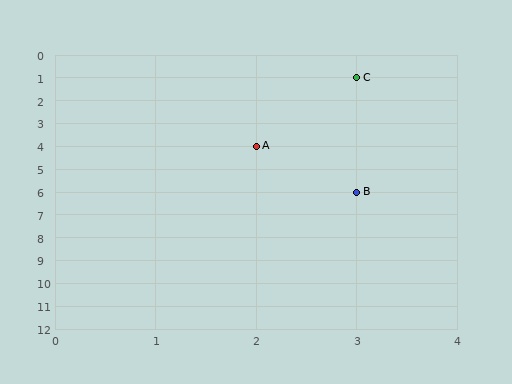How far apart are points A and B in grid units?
Points A and B are 1 column and 2 rows apart (about 2.2 grid units diagonally).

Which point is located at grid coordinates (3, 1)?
Point C is at (3, 1).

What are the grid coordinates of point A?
Point A is at grid coordinates (2, 4).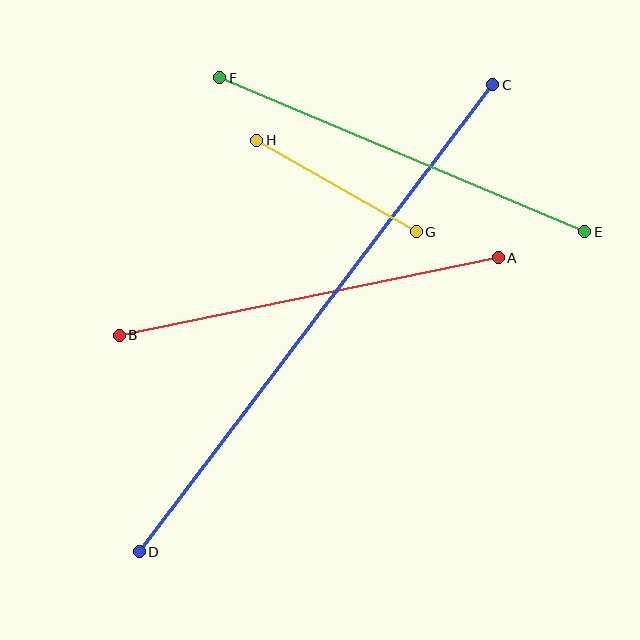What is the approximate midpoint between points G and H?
The midpoint is at approximately (337, 186) pixels.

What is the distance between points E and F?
The distance is approximately 396 pixels.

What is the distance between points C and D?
The distance is approximately 586 pixels.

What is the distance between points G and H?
The distance is approximately 183 pixels.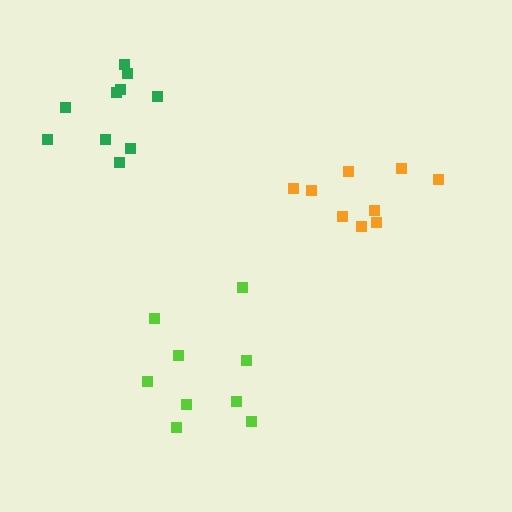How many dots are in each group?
Group 1: 9 dots, Group 2: 10 dots, Group 3: 9 dots (28 total).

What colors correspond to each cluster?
The clusters are colored: lime, green, orange.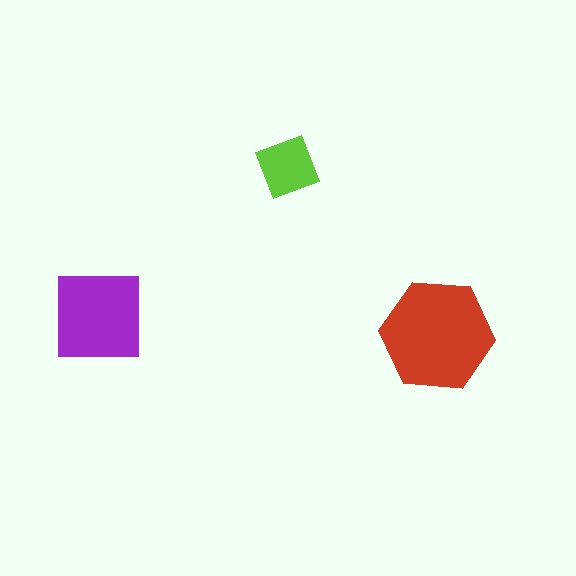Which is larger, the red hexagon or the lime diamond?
The red hexagon.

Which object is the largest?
The red hexagon.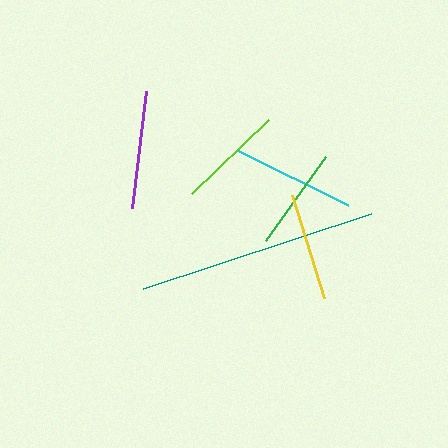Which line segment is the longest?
The teal line is the longest at approximately 240 pixels.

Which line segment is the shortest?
The green line is the shortest at approximately 103 pixels.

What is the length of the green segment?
The green segment is approximately 103 pixels long.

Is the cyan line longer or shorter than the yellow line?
The cyan line is longer than the yellow line.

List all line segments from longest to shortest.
From longest to shortest: teal, cyan, purple, yellow, lime, green.